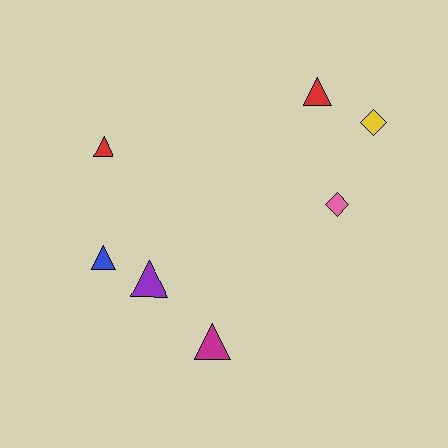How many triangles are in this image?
There are 5 triangles.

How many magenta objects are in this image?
There is 1 magenta object.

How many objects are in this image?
There are 7 objects.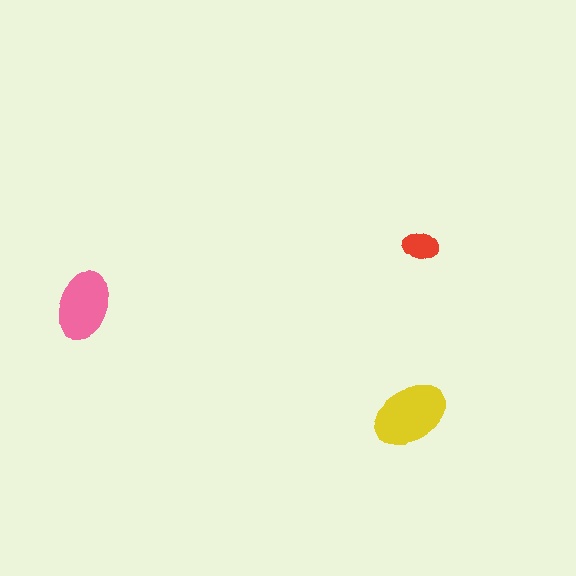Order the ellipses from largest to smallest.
the yellow one, the pink one, the red one.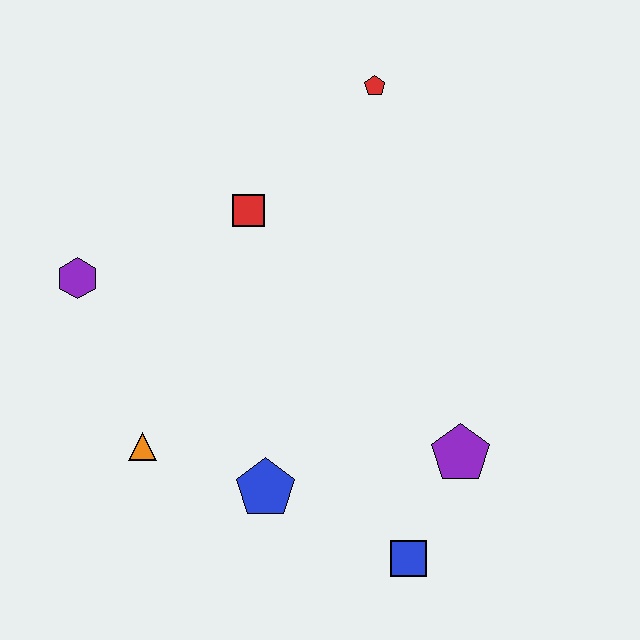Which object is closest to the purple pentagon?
The blue square is closest to the purple pentagon.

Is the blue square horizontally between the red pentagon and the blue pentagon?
No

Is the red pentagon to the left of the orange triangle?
No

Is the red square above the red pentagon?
No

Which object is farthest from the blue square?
The red pentagon is farthest from the blue square.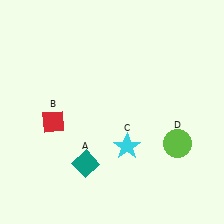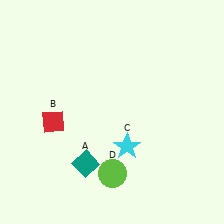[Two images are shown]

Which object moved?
The lime circle (D) moved left.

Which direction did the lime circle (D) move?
The lime circle (D) moved left.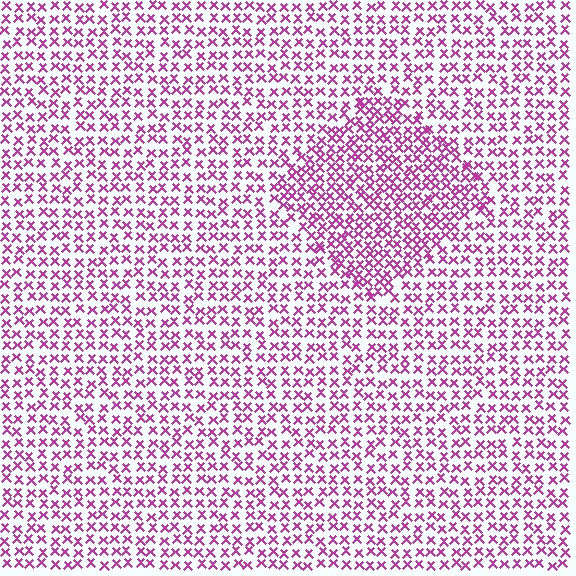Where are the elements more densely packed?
The elements are more densely packed inside the diamond boundary.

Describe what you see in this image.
The image contains small magenta elements arranged at two different densities. A diamond-shaped region is visible where the elements are more densely packed than the surrounding area.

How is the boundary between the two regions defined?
The boundary is defined by a change in element density (approximately 1.6x ratio). All elements are the same color, size, and shape.